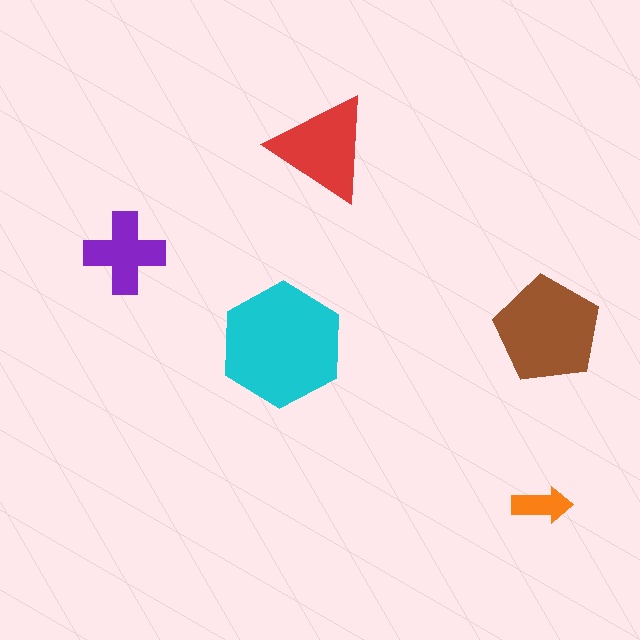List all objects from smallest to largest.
The orange arrow, the purple cross, the red triangle, the brown pentagon, the cyan hexagon.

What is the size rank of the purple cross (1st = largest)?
4th.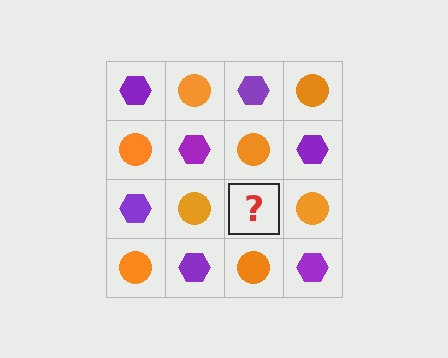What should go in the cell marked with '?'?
The missing cell should contain a purple hexagon.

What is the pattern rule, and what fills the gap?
The rule is that it alternates purple hexagon and orange circle in a checkerboard pattern. The gap should be filled with a purple hexagon.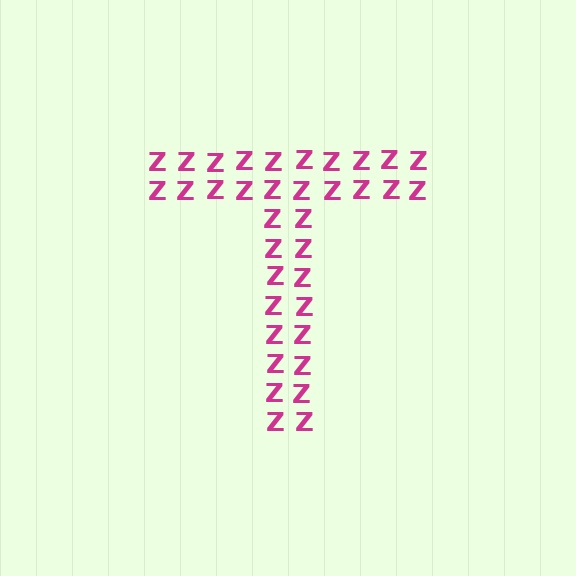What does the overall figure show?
The overall figure shows the letter T.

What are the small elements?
The small elements are letter Z's.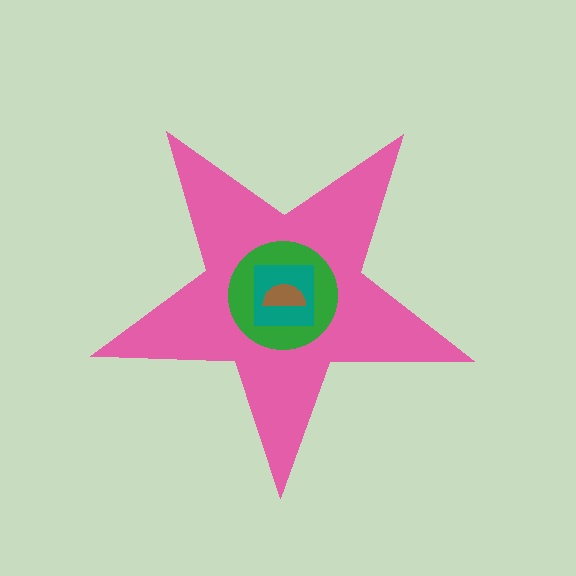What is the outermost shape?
The pink star.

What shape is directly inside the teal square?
The brown semicircle.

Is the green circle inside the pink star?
Yes.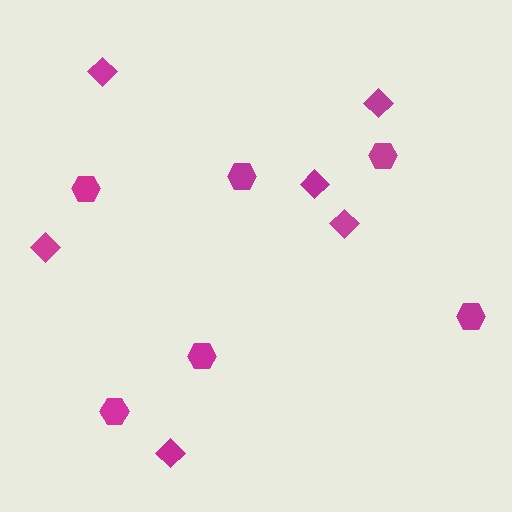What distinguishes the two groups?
There are 2 groups: one group of hexagons (6) and one group of diamonds (6).